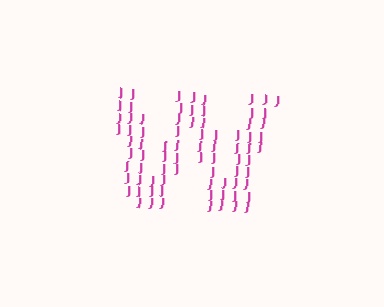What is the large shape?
The large shape is the letter W.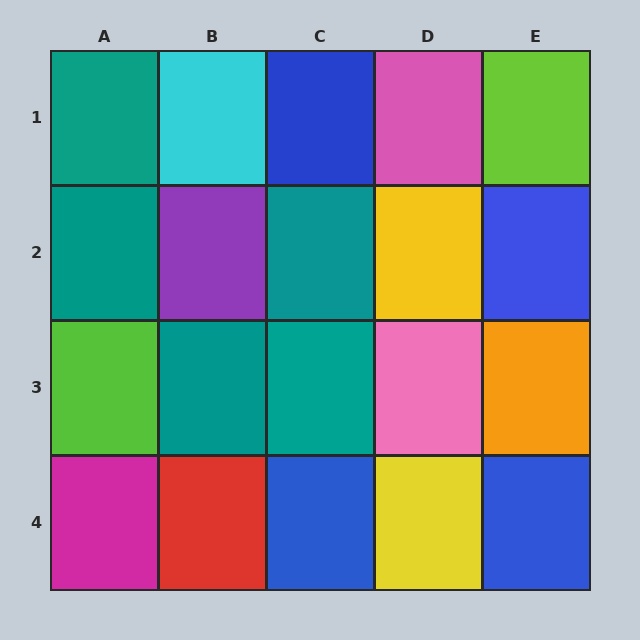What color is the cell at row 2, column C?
Teal.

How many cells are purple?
1 cell is purple.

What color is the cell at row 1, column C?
Blue.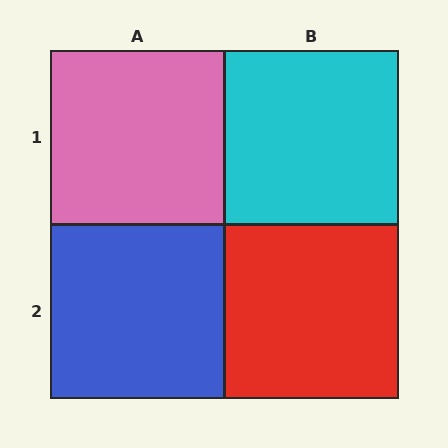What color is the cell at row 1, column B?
Cyan.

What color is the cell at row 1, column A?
Pink.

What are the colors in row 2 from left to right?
Blue, red.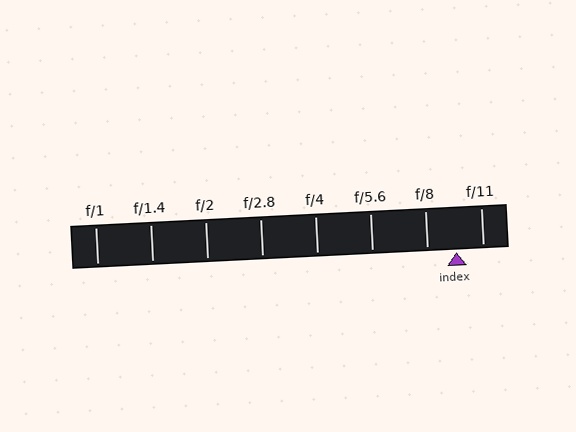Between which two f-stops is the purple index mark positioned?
The index mark is between f/8 and f/11.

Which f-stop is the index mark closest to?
The index mark is closest to f/11.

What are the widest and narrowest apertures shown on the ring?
The widest aperture shown is f/1 and the narrowest is f/11.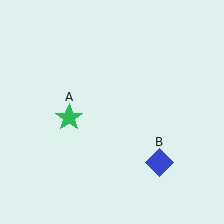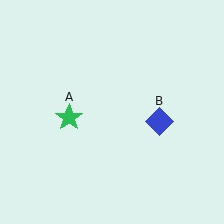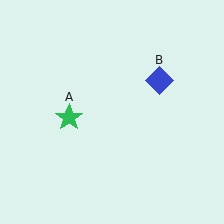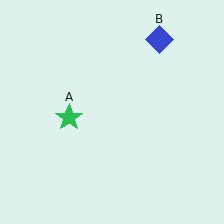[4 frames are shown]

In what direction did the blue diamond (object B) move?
The blue diamond (object B) moved up.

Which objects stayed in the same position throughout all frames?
Green star (object A) remained stationary.